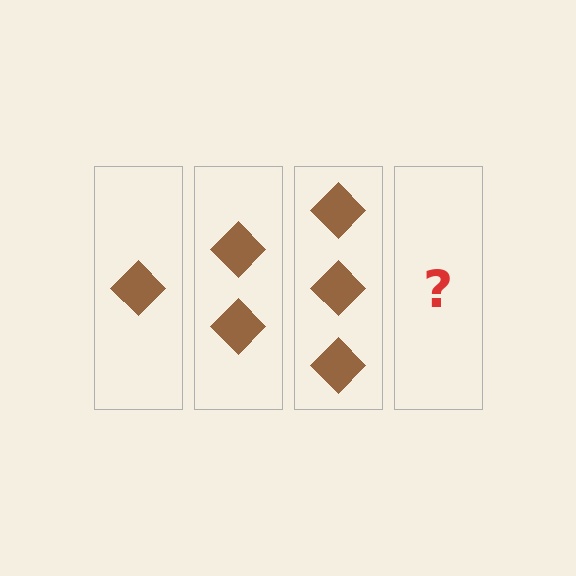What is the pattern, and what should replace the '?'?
The pattern is that each step adds one more diamond. The '?' should be 4 diamonds.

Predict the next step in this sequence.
The next step is 4 diamonds.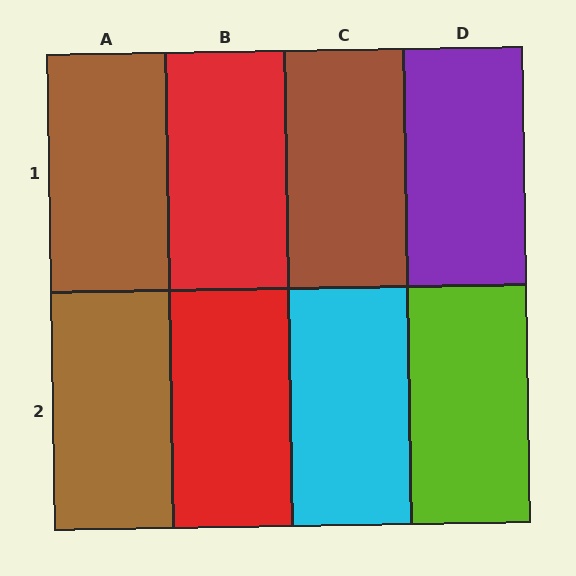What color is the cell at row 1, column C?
Brown.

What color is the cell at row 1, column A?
Brown.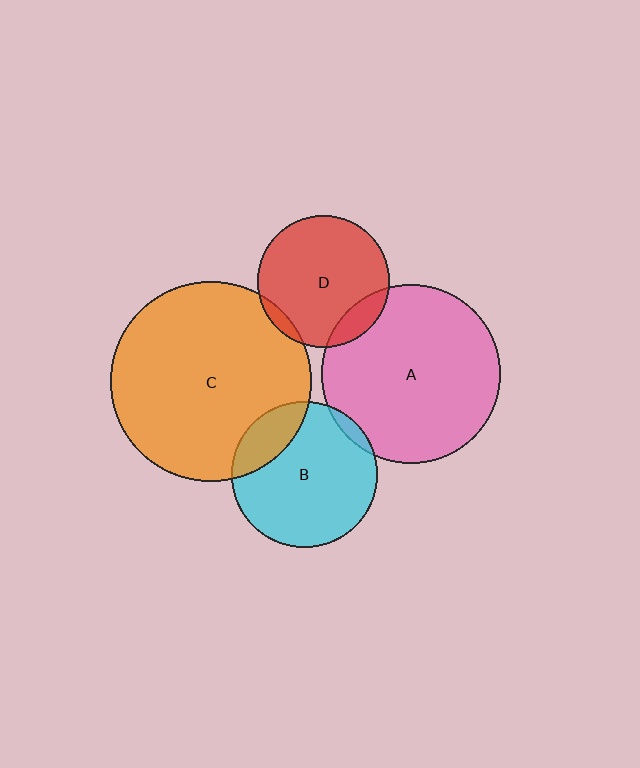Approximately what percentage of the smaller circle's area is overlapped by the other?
Approximately 5%.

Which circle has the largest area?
Circle C (orange).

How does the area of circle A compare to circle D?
Approximately 1.8 times.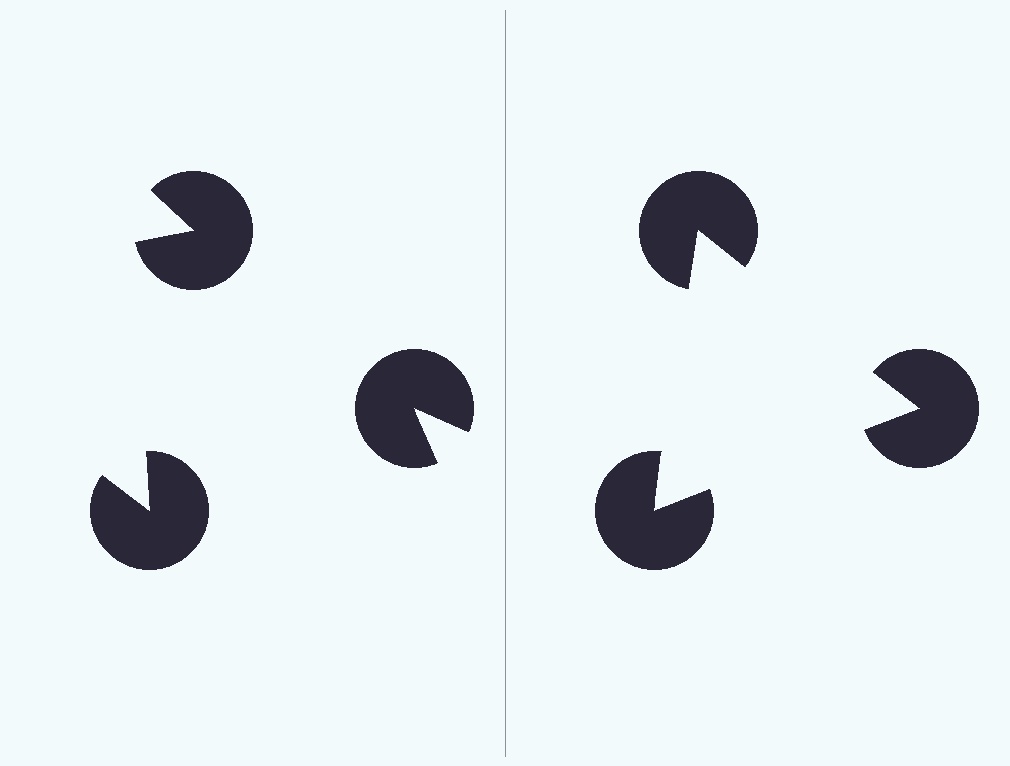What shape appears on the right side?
An illusory triangle.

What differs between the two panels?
The pac-man discs are positioned identically on both sides; only the wedge orientations differ. On the right they align to a triangle; on the left they are misaligned.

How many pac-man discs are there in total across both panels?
6 — 3 on each side.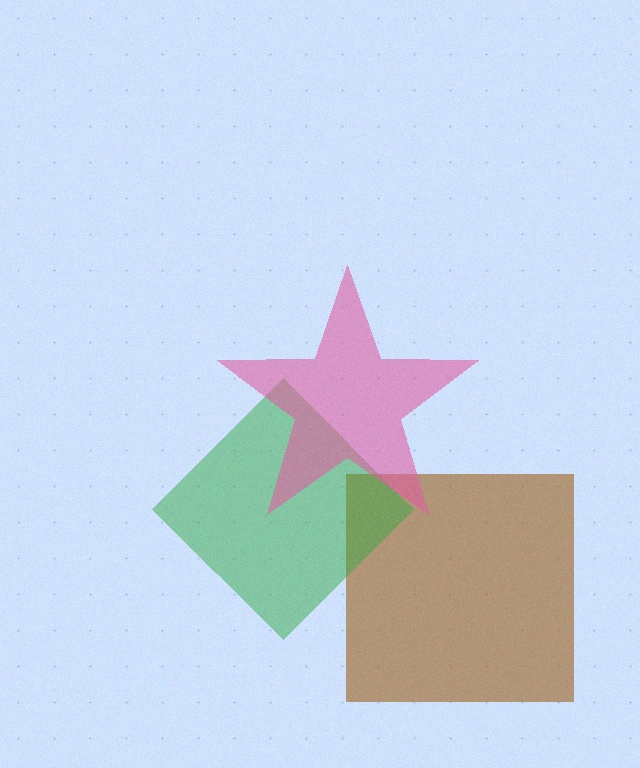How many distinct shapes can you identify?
There are 3 distinct shapes: a brown square, a green diamond, a pink star.